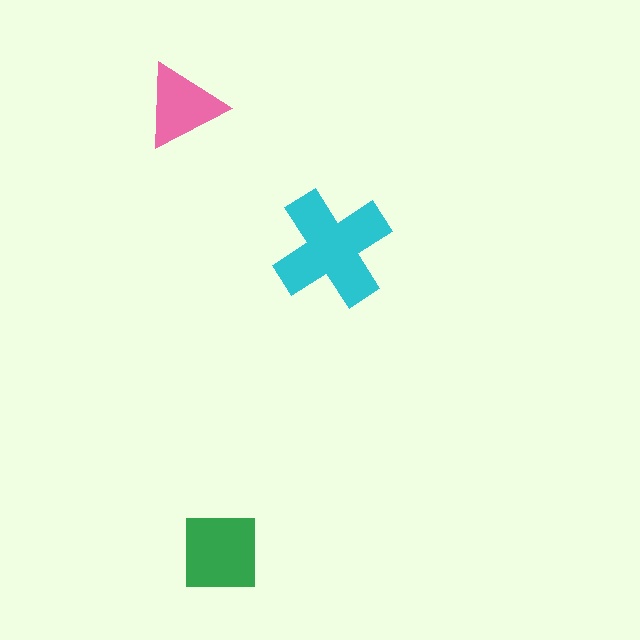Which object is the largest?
The cyan cross.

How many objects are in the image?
There are 3 objects in the image.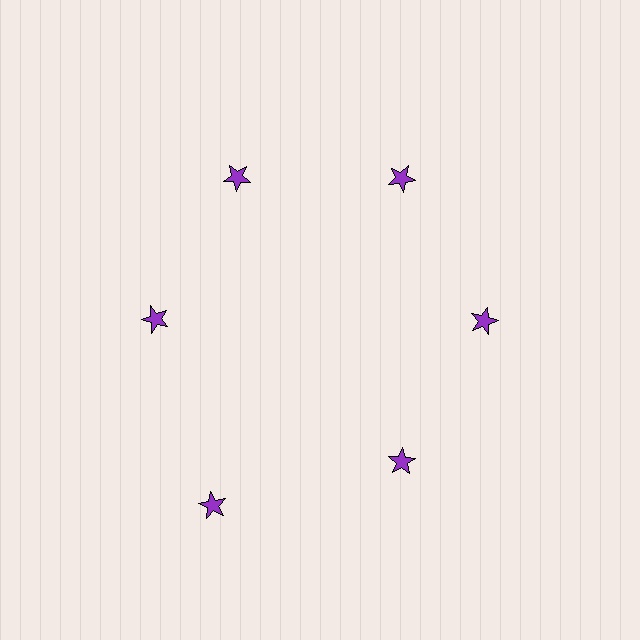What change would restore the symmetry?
The symmetry would be restored by moving it inward, back onto the ring so that all 6 stars sit at equal angles and equal distance from the center.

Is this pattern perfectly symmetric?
No. The 6 purple stars are arranged in a ring, but one element near the 7 o'clock position is pushed outward from the center, breaking the 6-fold rotational symmetry.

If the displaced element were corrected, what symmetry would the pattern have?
It would have 6-fold rotational symmetry — the pattern would map onto itself every 60 degrees.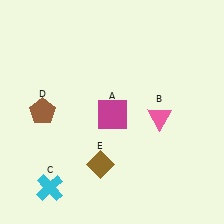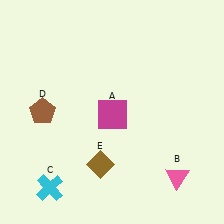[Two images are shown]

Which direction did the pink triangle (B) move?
The pink triangle (B) moved down.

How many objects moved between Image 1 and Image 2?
1 object moved between the two images.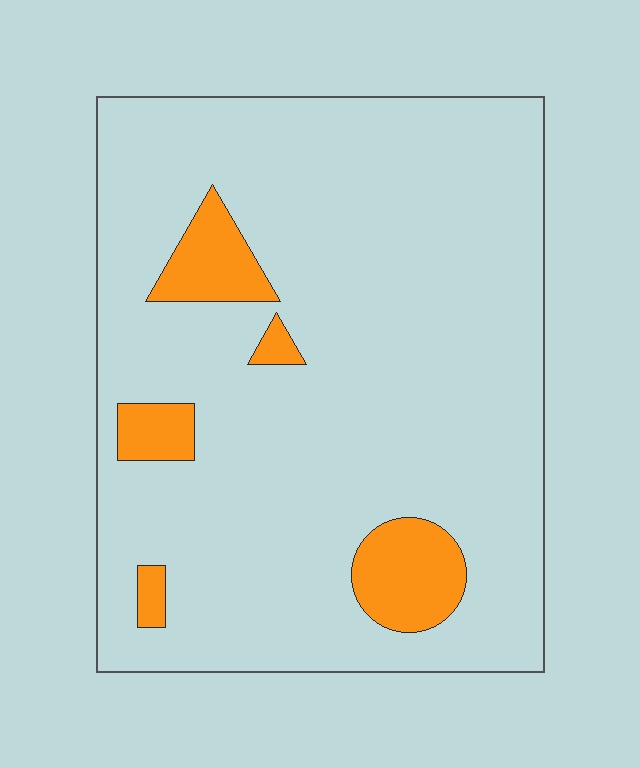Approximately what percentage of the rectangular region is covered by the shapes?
Approximately 10%.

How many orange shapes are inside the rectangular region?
5.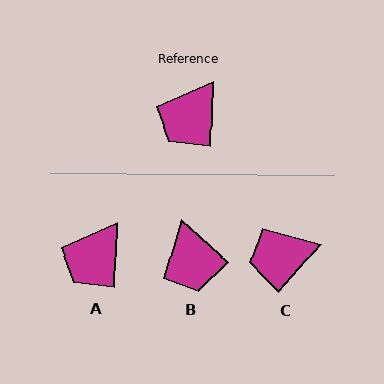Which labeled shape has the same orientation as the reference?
A.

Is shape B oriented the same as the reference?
No, it is off by about 49 degrees.